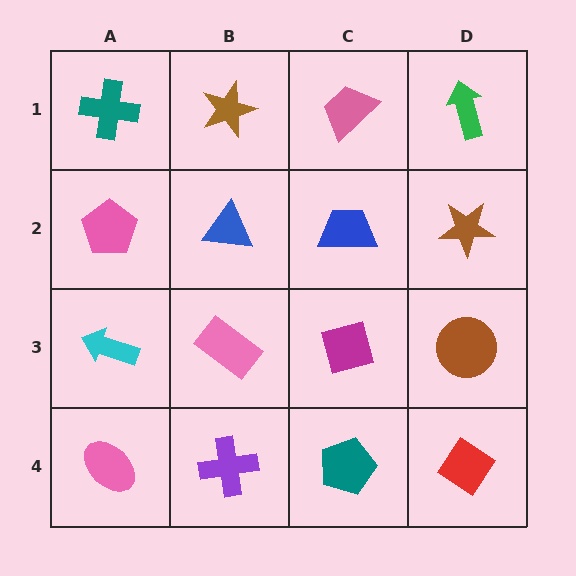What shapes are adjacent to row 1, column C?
A blue trapezoid (row 2, column C), a brown star (row 1, column B), a green arrow (row 1, column D).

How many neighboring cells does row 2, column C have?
4.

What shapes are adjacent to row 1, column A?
A pink pentagon (row 2, column A), a brown star (row 1, column B).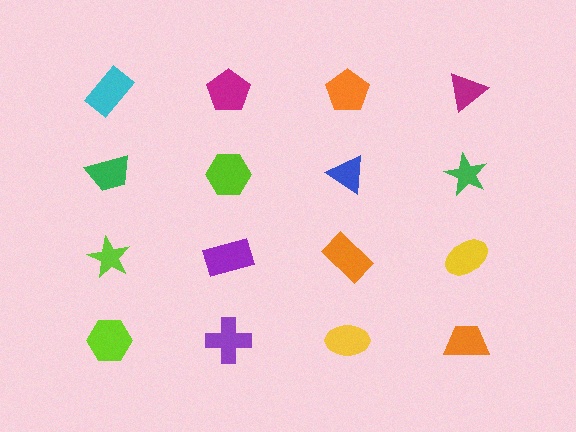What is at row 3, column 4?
A yellow ellipse.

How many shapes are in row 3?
4 shapes.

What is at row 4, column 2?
A purple cross.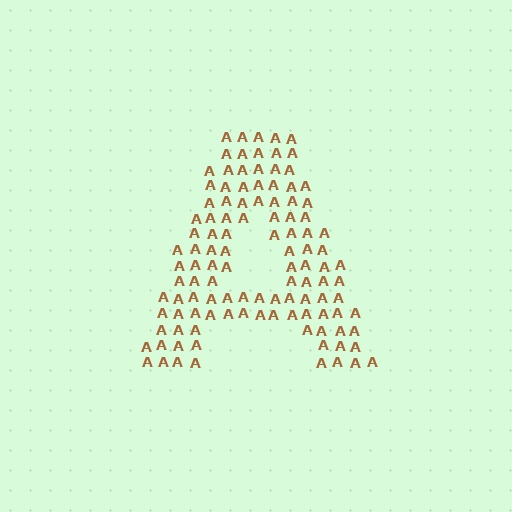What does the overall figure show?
The overall figure shows the letter A.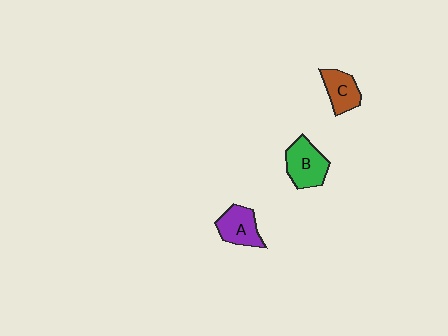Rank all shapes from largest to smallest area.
From largest to smallest: B (green), A (purple), C (brown).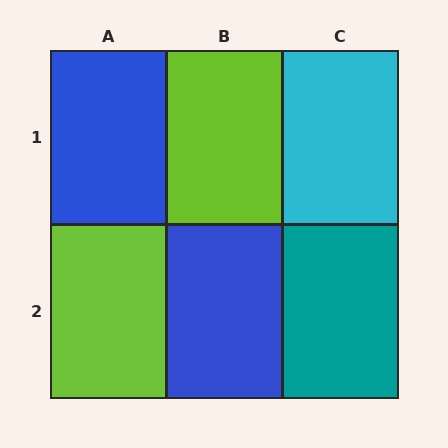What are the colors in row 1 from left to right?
Blue, lime, cyan.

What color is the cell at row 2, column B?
Blue.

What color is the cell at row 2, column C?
Teal.